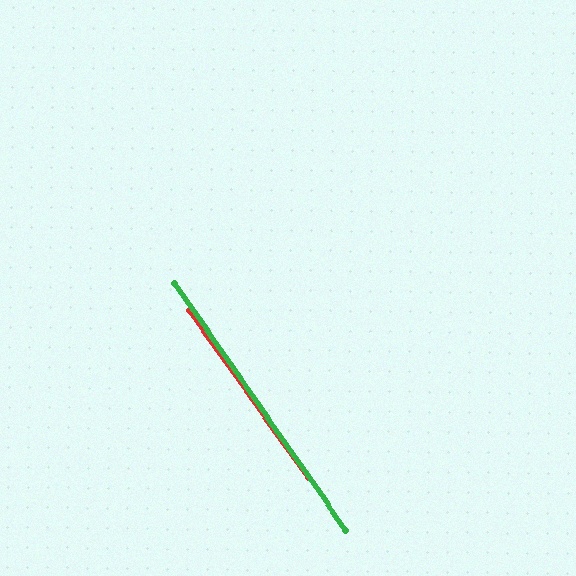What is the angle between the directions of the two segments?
Approximately 1 degree.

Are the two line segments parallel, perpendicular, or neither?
Parallel — their directions differ by only 0.6°.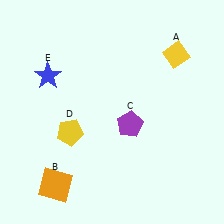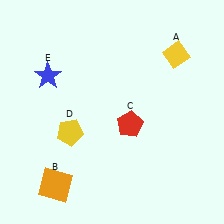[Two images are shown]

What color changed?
The pentagon (C) changed from purple in Image 1 to red in Image 2.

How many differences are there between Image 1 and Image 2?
There is 1 difference between the two images.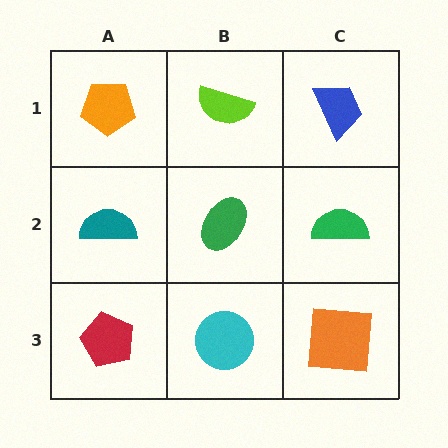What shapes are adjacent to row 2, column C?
A blue trapezoid (row 1, column C), an orange square (row 3, column C), a green ellipse (row 2, column B).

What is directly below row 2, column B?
A cyan circle.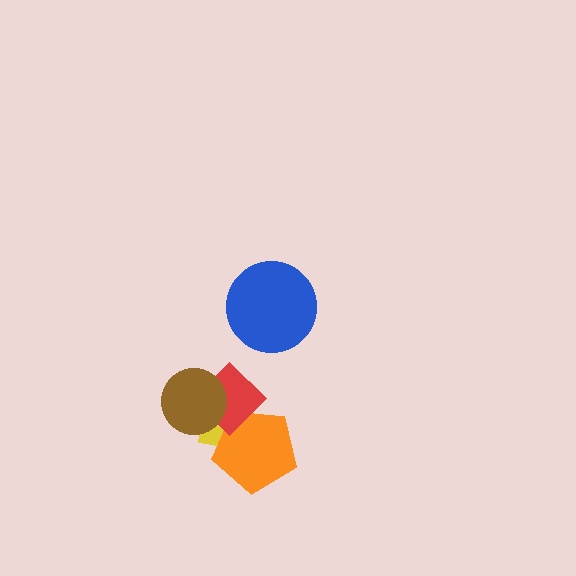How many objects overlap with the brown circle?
2 objects overlap with the brown circle.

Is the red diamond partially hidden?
Yes, it is partially covered by another shape.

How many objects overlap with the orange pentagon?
2 objects overlap with the orange pentagon.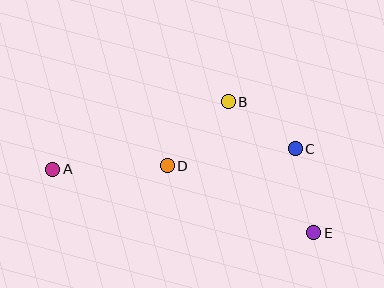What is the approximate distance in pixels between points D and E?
The distance between D and E is approximately 161 pixels.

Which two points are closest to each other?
Points B and C are closest to each other.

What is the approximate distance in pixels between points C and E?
The distance between C and E is approximately 86 pixels.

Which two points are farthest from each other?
Points A and E are farthest from each other.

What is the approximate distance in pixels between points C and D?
The distance between C and D is approximately 129 pixels.